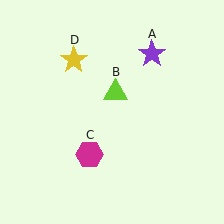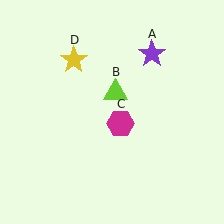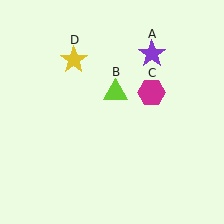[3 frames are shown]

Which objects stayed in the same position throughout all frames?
Purple star (object A) and lime triangle (object B) and yellow star (object D) remained stationary.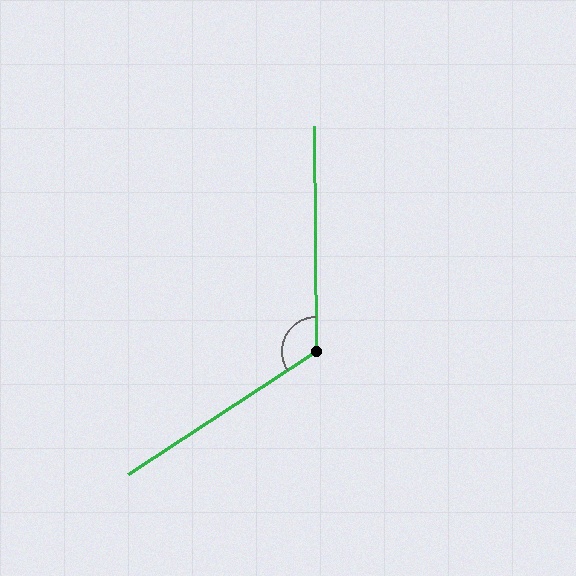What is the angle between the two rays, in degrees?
Approximately 123 degrees.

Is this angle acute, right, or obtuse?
It is obtuse.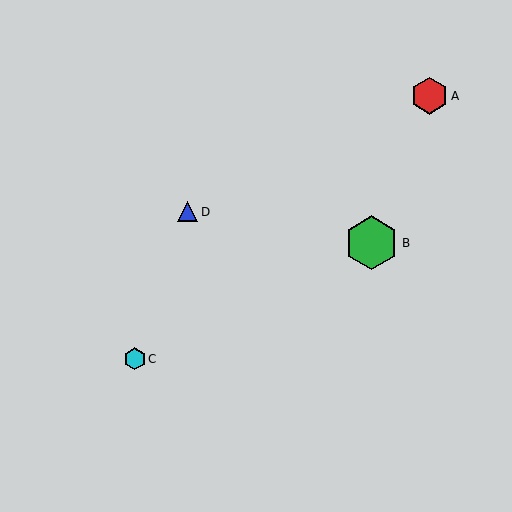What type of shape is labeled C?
Shape C is a cyan hexagon.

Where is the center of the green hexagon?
The center of the green hexagon is at (372, 243).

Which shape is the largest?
The green hexagon (labeled B) is the largest.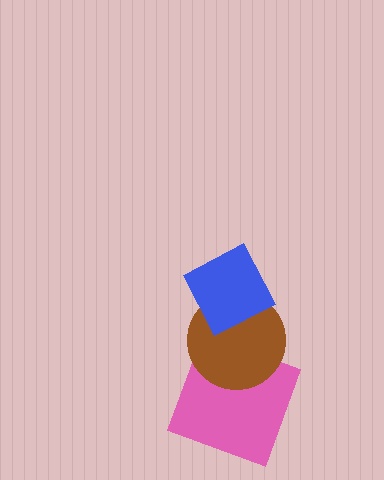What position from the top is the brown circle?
The brown circle is 2nd from the top.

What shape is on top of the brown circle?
The blue diamond is on top of the brown circle.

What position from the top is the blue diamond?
The blue diamond is 1st from the top.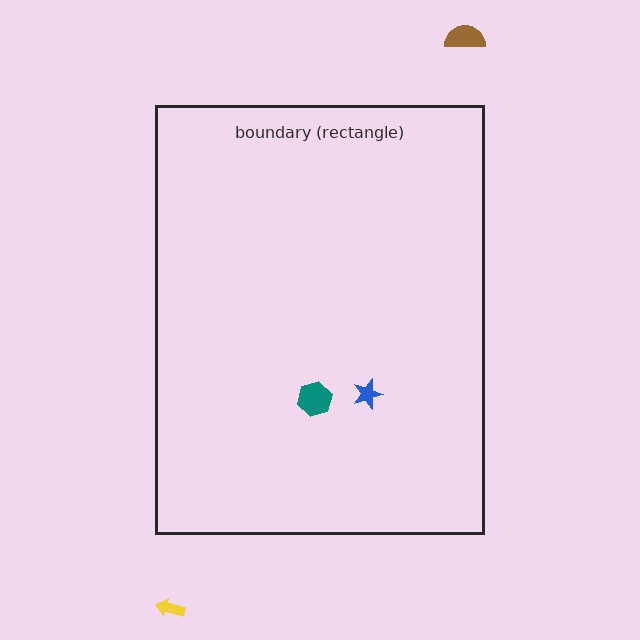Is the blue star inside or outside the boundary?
Inside.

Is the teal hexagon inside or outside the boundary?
Inside.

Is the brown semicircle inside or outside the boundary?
Outside.